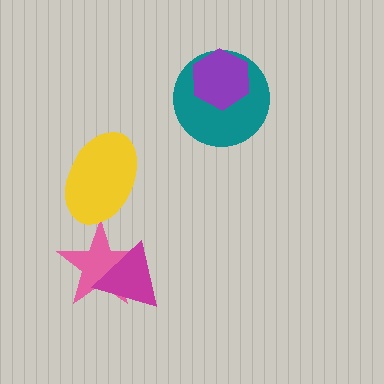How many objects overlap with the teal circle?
1 object overlaps with the teal circle.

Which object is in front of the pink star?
The magenta triangle is in front of the pink star.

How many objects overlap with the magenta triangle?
1 object overlaps with the magenta triangle.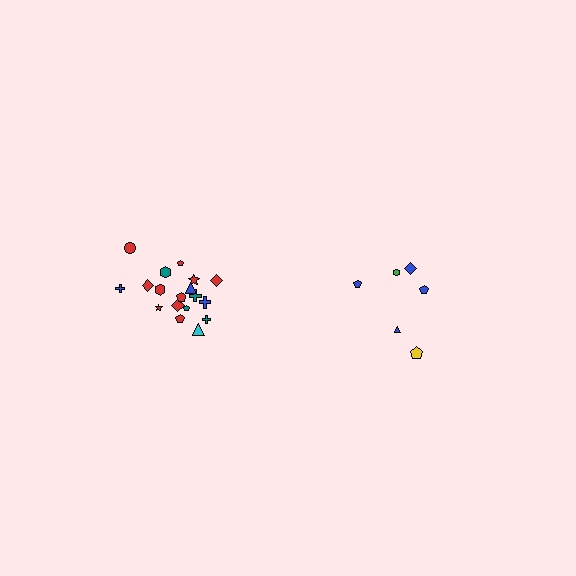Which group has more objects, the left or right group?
The left group.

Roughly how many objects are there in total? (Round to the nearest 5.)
Roughly 25 objects in total.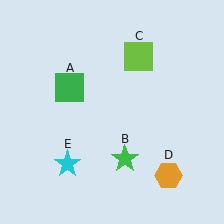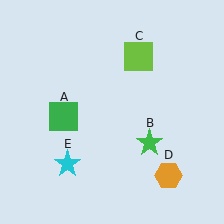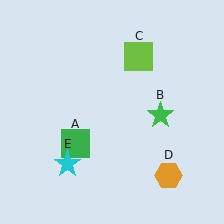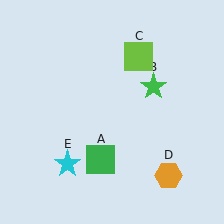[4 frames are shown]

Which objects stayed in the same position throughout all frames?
Lime square (object C) and orange hexagon (object D) and cyan star (object E) remained stationary.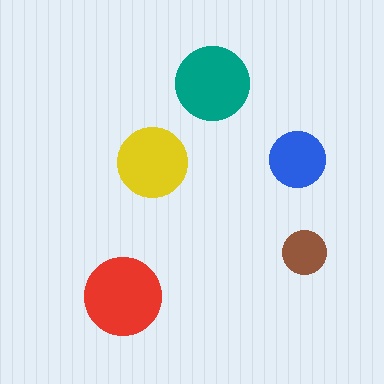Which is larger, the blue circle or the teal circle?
The teal one.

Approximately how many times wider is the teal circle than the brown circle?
About 1.5 times wider.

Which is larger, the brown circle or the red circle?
The red one.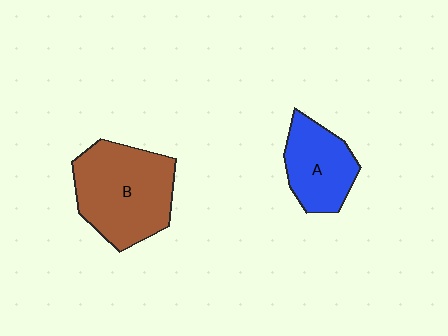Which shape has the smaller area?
Shape A (blue).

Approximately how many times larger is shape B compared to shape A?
Approximately 1.6 times.